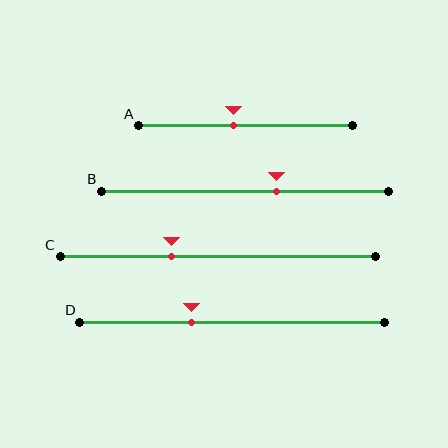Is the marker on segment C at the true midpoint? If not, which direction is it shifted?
No, the marker on segment C is shifted to the left by about 15% of the segment length.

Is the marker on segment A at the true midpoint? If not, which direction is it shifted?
No, the marker on segment A is shifted to the left by about 5% of the segment length.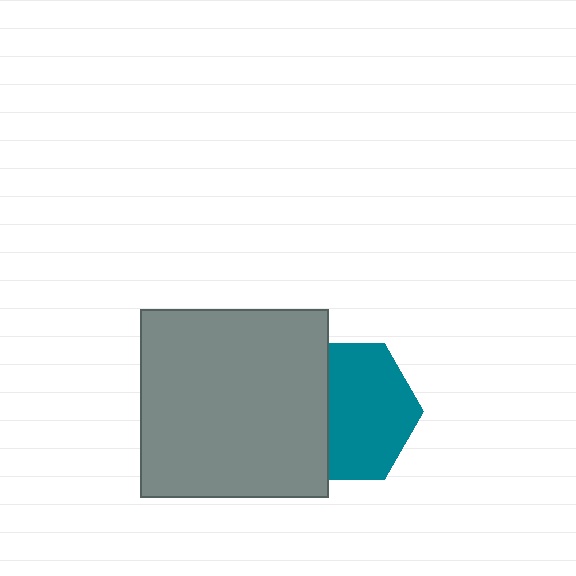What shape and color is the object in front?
The object in front is a gray square.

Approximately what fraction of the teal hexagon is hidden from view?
Roughly 37% of the teal hexagon is hidden behind the gray square.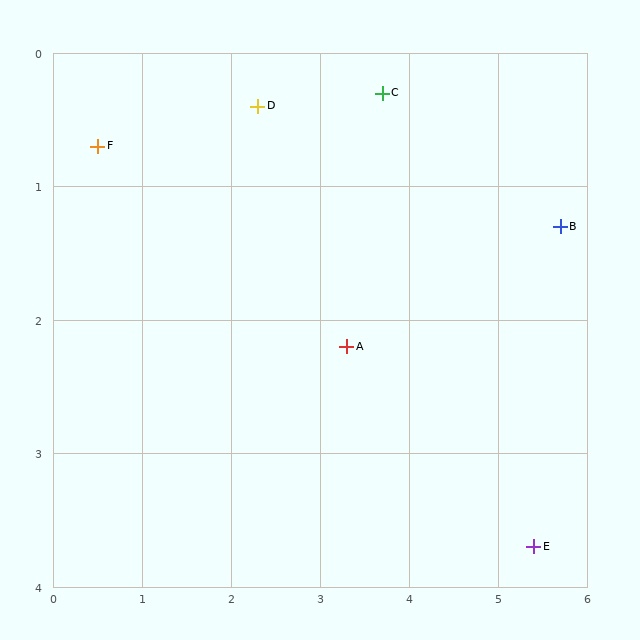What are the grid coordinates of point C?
Point C is at approximately (3.7, 0.3).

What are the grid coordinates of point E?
Point E is at approximately (5.4, 3.7).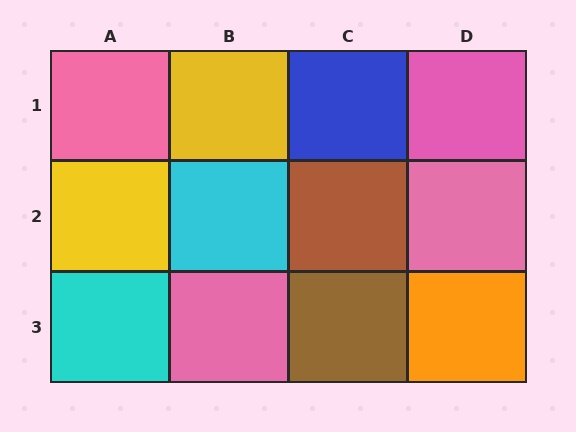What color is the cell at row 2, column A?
Yellow.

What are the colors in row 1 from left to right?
Pink, yellow, blue, pink.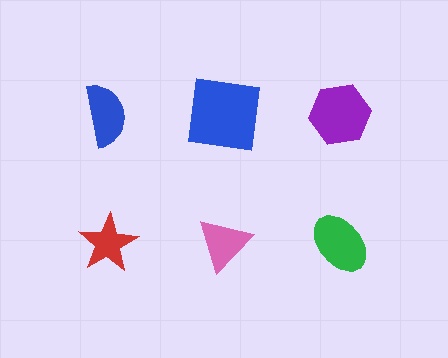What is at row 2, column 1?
A red star.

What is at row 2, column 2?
A pink triangle.